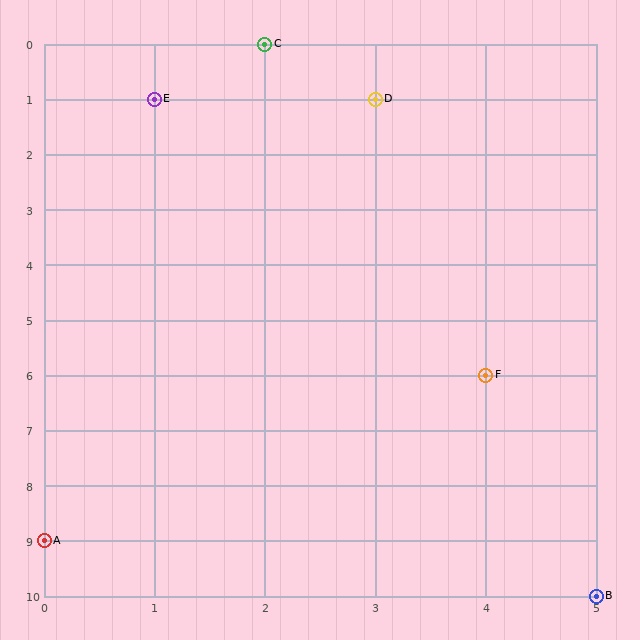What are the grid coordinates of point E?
Point E is at grid coordinates (1, 1).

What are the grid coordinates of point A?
Point A is at grid coordinates (0, 9).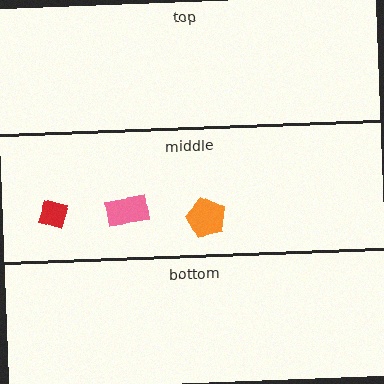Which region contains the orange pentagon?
The middle region.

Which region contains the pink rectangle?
The middle region.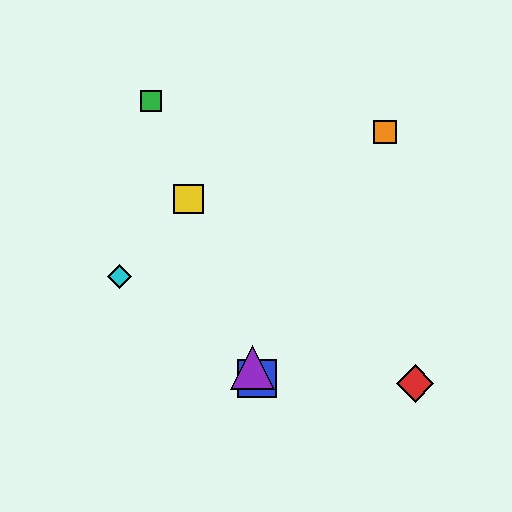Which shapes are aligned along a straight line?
The blue square, the green square, the yellow square, the purple triangle are aligned along a straight line.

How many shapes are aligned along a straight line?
4 shapes (the blue square, the green square, the yellow square, the purple triangle) are aligned along a straight line.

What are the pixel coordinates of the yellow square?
The yellow square is at (189, 199).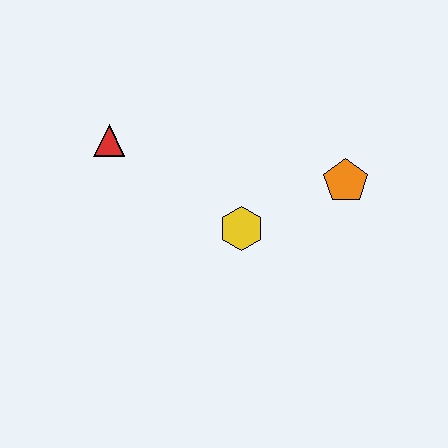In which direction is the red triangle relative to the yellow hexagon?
The red triangle is to the left of the yellow hexagon.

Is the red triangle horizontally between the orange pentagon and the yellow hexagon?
No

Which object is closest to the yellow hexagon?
The orange pentagon is closest to the yellow hexagon.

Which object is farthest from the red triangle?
The orange pentagon is farthest from the red triangle.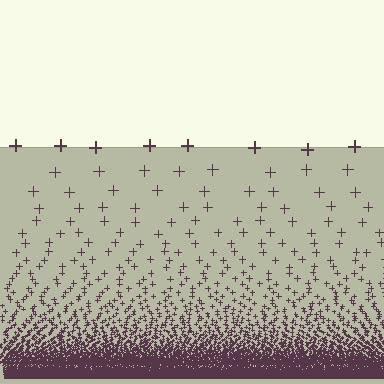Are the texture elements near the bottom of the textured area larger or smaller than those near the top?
Smaller. The gradient is inverted — elements near the bottom are smaller and denser.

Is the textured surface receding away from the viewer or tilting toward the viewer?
The surface appears to tilt toward the viewer. Texture elements get larger and sparser toward the top.